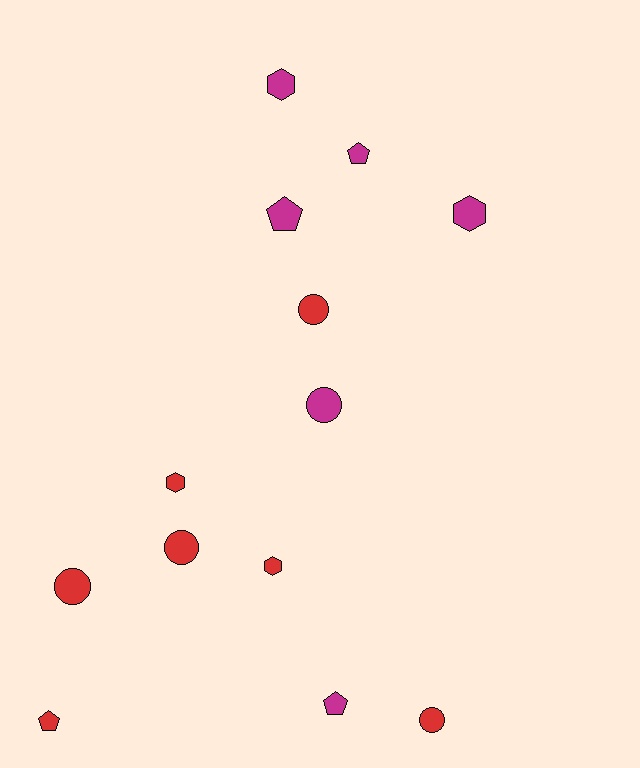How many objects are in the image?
There are 13 objects.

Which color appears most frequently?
Red, with 7 objects.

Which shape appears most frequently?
Circle, with 5 objects.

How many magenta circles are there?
There is 1 magenta circle.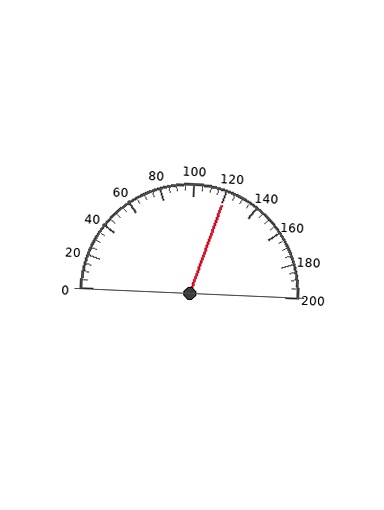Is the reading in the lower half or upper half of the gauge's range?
The reading is in the upper half of the range (0 to 200).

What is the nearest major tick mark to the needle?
The nearest major tick mark is 120.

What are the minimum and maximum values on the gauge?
The gauge ranges from 0 to 200.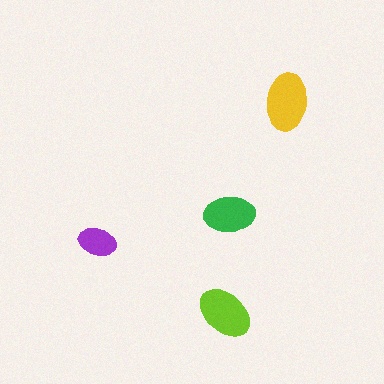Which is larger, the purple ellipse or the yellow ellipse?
The yellow one.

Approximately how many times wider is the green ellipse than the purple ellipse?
About 1.5 times wider.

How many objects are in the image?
There are 4 objects in the image.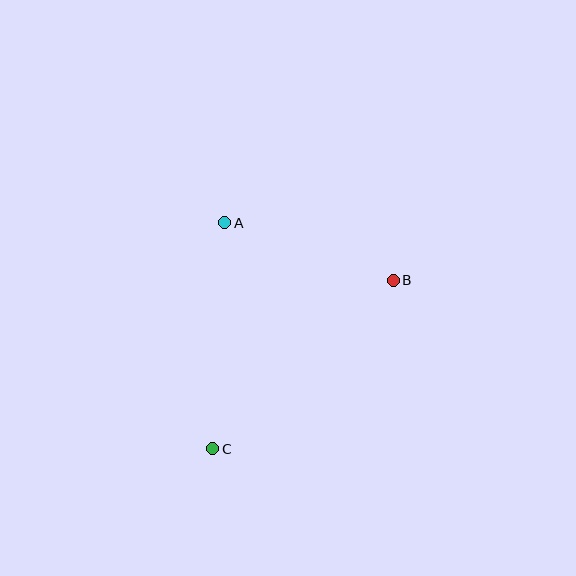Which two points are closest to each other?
Points A and B are closest to each other.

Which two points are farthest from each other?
Points B and C are farthest from each other.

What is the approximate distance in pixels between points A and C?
The distance between A and C is approximately 226 pixels.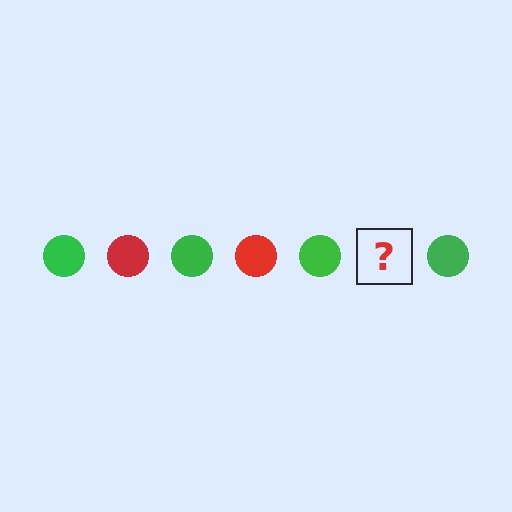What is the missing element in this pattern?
The missing element is a red circle.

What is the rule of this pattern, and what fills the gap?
The rule is that the pattern cycles through green, red circles. The gap should be filled with a red circle.